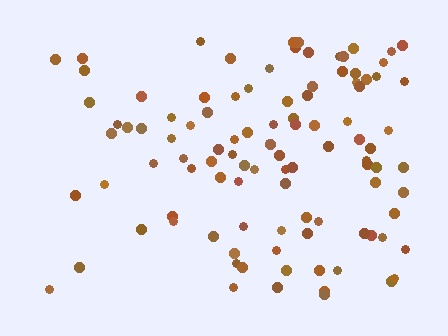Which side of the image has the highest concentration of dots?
The right.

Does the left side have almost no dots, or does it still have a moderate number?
Still a moderate number, just noticeably fewer than the right.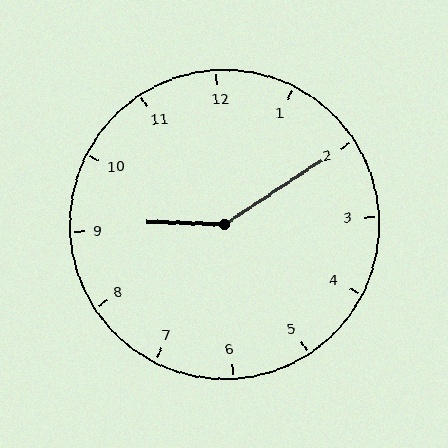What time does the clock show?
9:10.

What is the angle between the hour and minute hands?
Approximately 145 degrees.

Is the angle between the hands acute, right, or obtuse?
It is obtuse.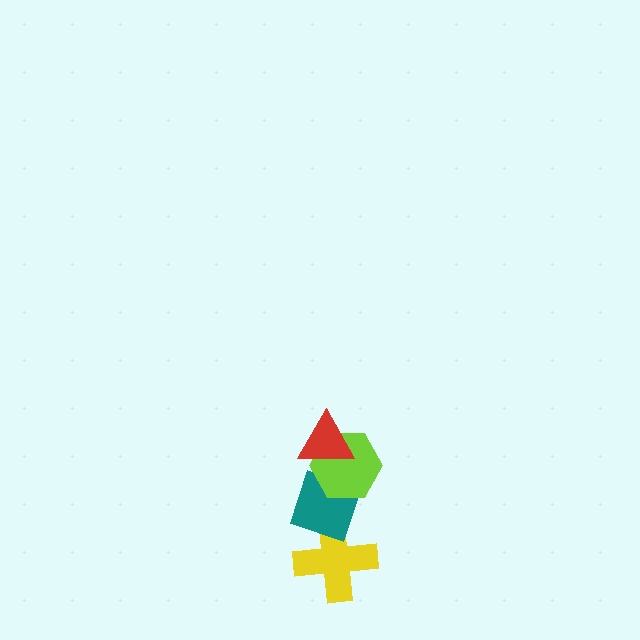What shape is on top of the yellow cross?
The teal diamond is on top of the yellow cross.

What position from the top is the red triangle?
The red triangle is 1st from the top.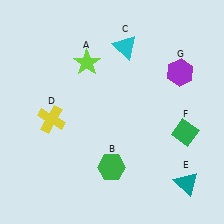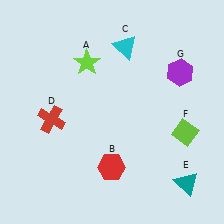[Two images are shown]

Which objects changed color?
B changed from green to red. D changed from yellow to red. F changed from green to lime.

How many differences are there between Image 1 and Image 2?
There are 3 differences between the two images.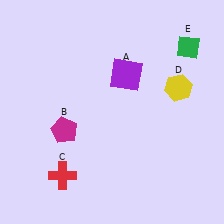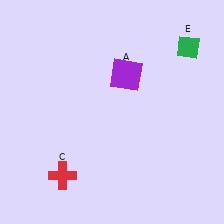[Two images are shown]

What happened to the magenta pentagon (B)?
The magenta pentagon (B) was removed in Image 2. It was in the bottom-left area of Image 1.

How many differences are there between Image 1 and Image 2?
There are 2 differences between the two images.